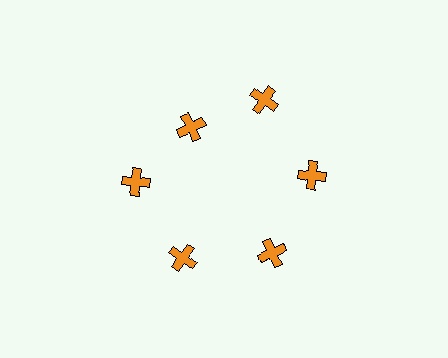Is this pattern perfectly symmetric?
No. The 6 orange crosses are arranged in a ring, but one element near the 11 o'clock position is pulled inward toward the center, breaking the 6-fold rotational symmetry.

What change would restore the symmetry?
The symmetry would be restored by moving it outward, back onto the ring so that all 6 crosses sit at equal angles and equal distance from the center.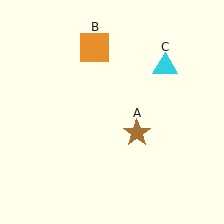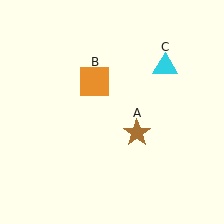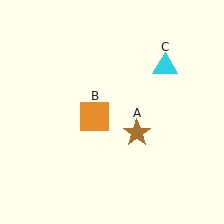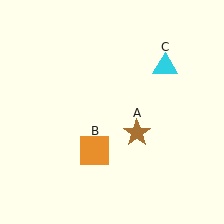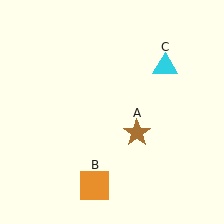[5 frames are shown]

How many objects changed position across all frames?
1 object changed position: orange square (object B).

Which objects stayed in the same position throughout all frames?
Brown star (object A) and cyan triangle (object C) remained stationary.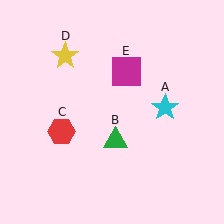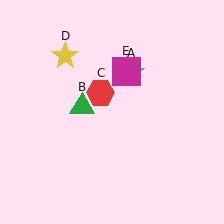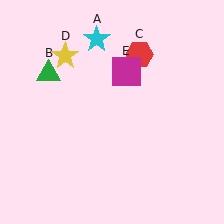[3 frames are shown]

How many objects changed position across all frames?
3 objects changed position: cyan star (object A), green triangle (object B), red hexagon (object C).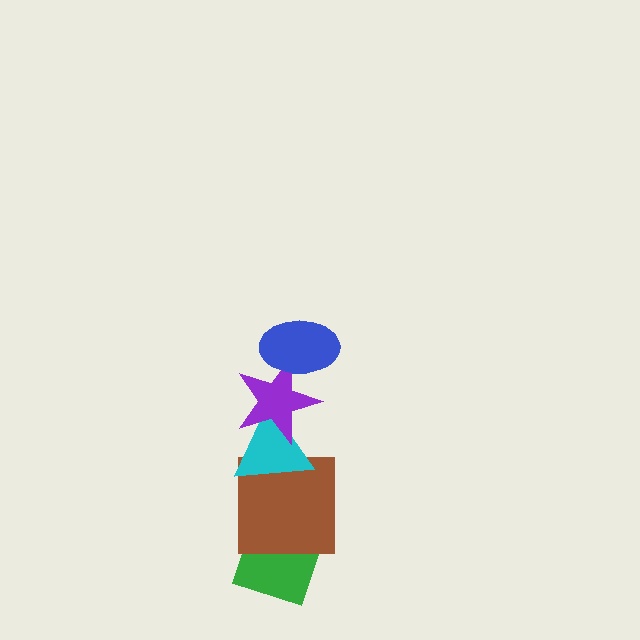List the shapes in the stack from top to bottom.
From top to bottom: the blue ellipse, the purple star, the cyan triangle, the brown square, the green diamond.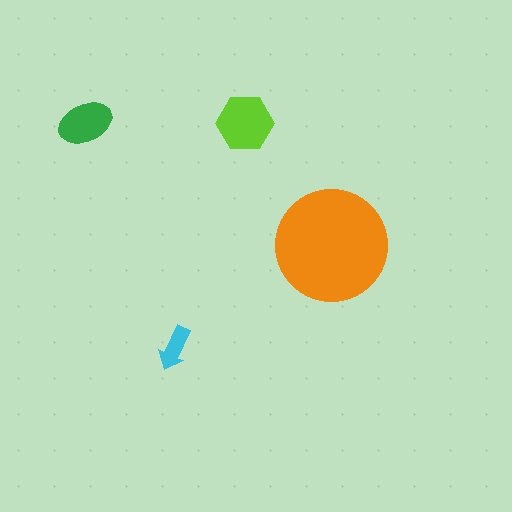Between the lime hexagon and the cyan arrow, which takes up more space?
The lime hexagon.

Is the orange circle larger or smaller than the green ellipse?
Larger.